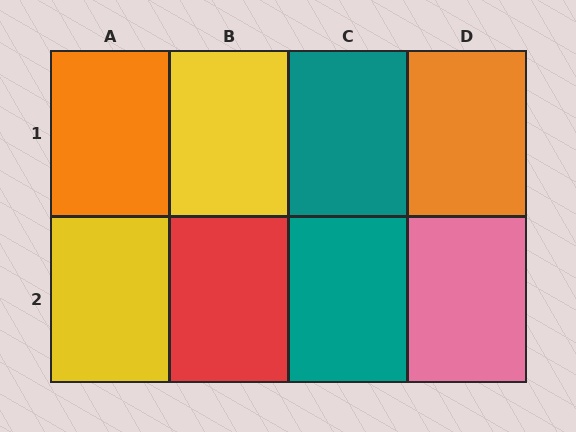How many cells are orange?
2 cells are orange.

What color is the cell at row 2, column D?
Pink.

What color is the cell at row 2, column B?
Red.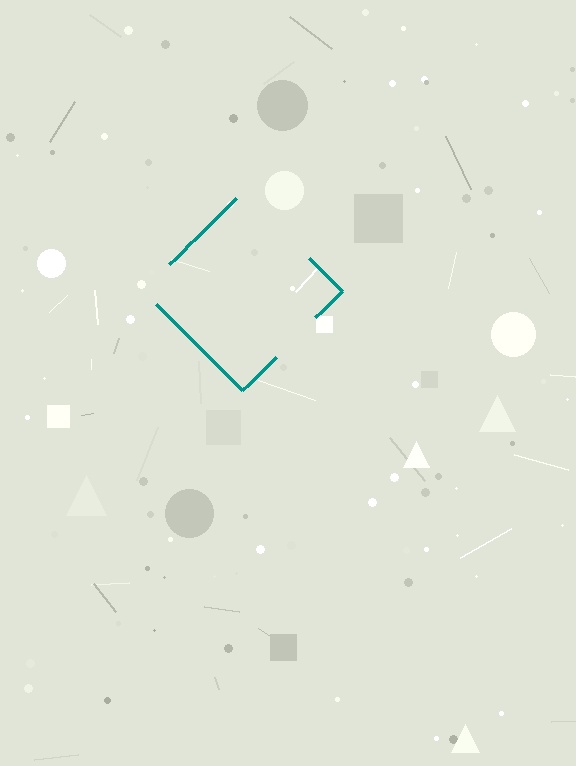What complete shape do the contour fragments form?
The contour fragments form a diamond.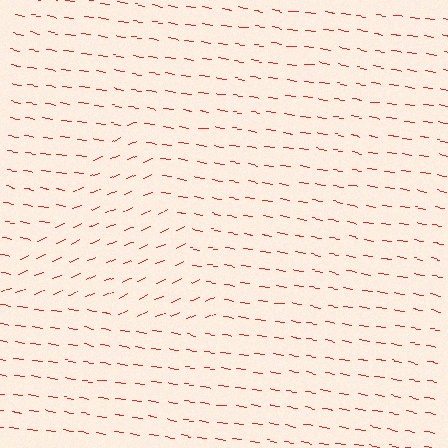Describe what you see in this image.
The image is filled with small red line segments. A triangle region in the image has lines oriented differently from the surrounding lines, creating a visible texture boundary.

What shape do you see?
I see a triangle.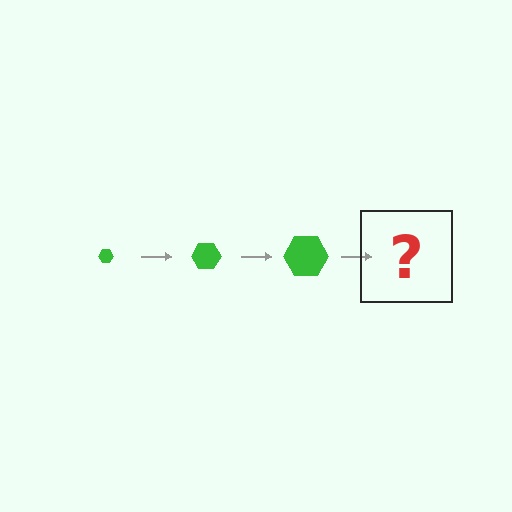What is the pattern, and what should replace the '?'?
The pattern is that the hexagon gets progressively larger each step. The '?' should be a green hexagon, larger than the previous one.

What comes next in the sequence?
The next element should be a green hexagon, larger than the previous one.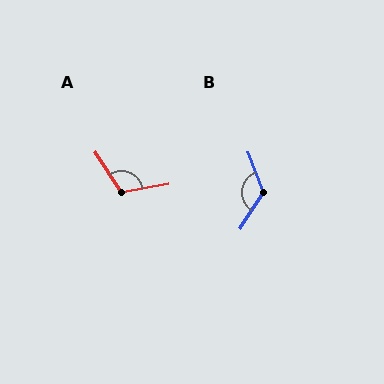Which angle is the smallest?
A, at approximately 113 degrees.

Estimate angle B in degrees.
Approximately 126 degrees.